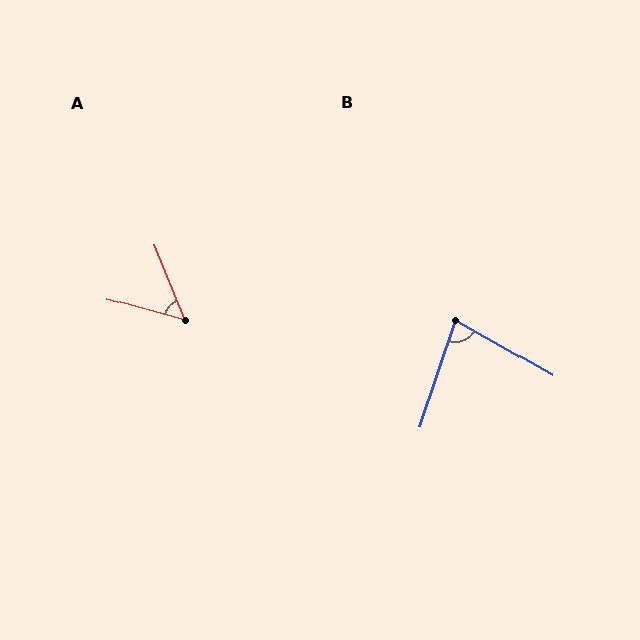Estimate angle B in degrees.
Approximately 79 degrees.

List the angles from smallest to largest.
A (53°), B (79°).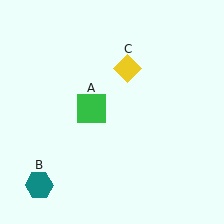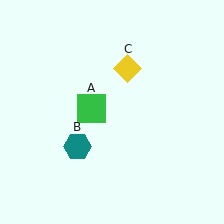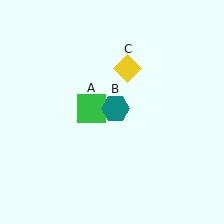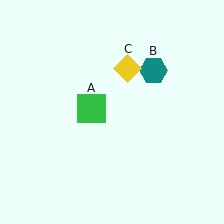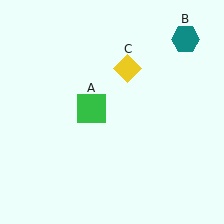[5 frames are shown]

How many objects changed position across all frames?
1 object changed position: teal hexagon (object B).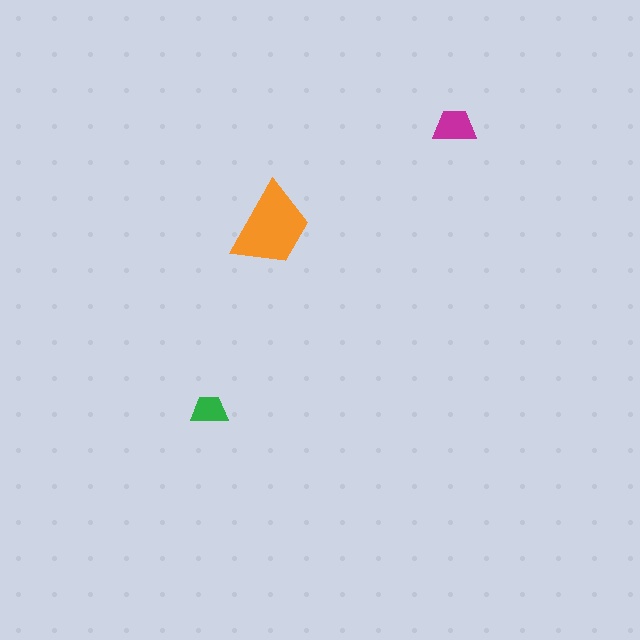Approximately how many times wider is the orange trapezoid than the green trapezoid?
About 2.5 times wider.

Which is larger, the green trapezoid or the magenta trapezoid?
The magenta one.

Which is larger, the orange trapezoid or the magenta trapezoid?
The orange one.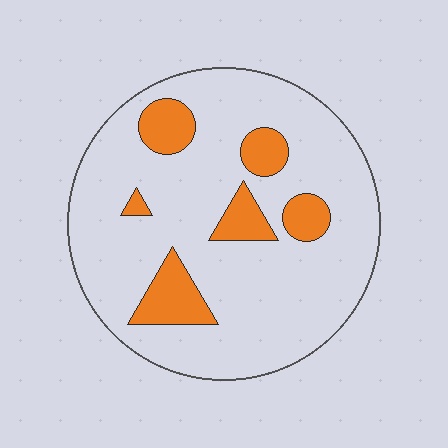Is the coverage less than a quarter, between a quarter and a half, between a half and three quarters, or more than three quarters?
Less than a quarter.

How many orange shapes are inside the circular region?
6.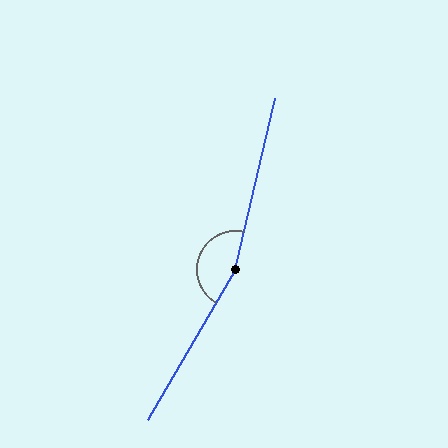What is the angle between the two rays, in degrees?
Approximately 163 degrees.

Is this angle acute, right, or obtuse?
It is obtuse.